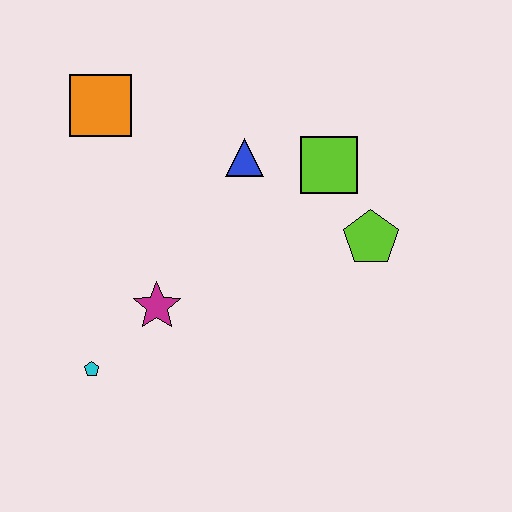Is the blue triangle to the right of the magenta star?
Yes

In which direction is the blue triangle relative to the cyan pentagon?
The blue triangle is above the cyan pentagon.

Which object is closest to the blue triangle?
The lime square is closest to the blue triangle.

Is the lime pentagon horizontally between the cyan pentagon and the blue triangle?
No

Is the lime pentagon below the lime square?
Yes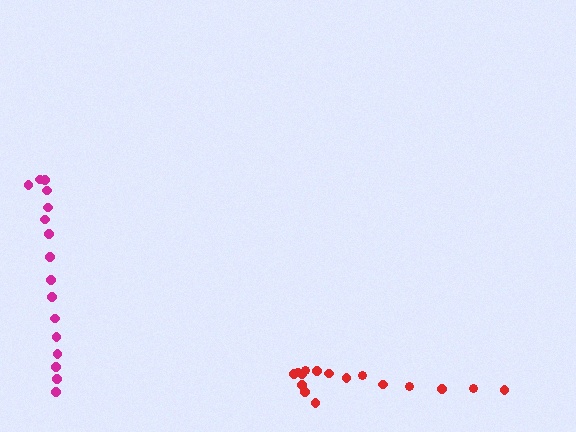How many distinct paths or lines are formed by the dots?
There are 2 distinct paths.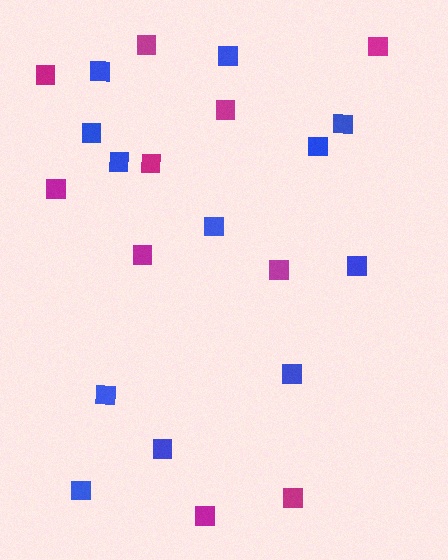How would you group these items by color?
There are 2 groups: one group of blue squares (12) and one group of magenta squares (10).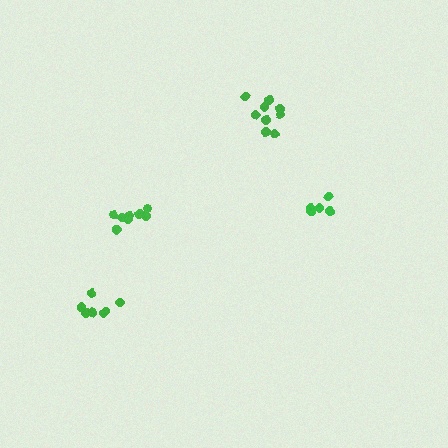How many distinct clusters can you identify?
There are 4 distinct clusters.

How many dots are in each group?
Group 1: 9 dots, Group 2: 8 dots, Group 3: 8 dots, Group 4: 5 dots (30 total).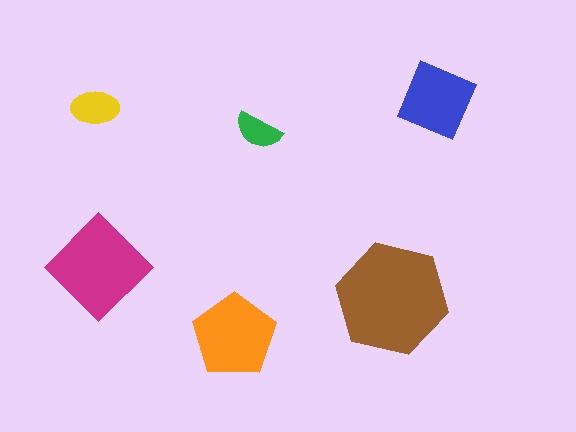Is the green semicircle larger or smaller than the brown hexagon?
Smaller.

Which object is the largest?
The brown hexagon.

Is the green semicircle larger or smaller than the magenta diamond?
Smaller.